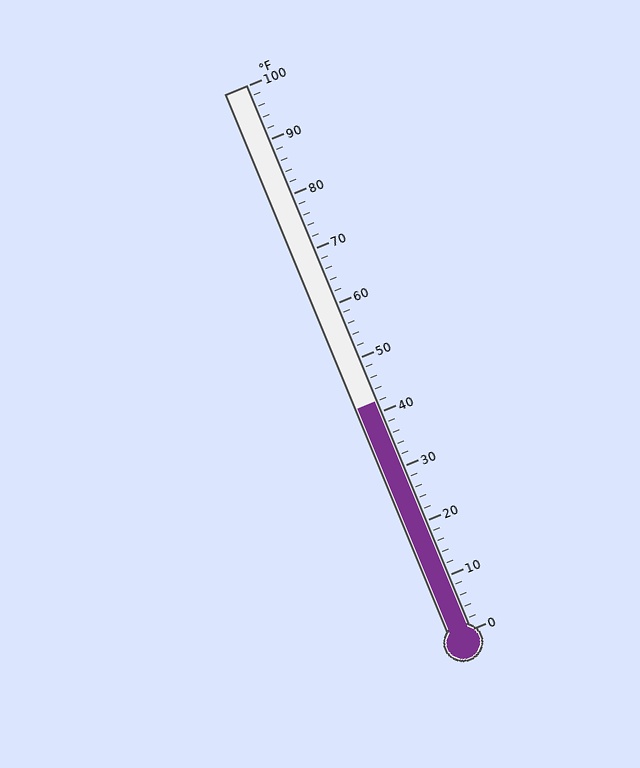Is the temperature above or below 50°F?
The temperature is below 50°F.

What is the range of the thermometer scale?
The thermometer scale ranges from 0°F to 100°F.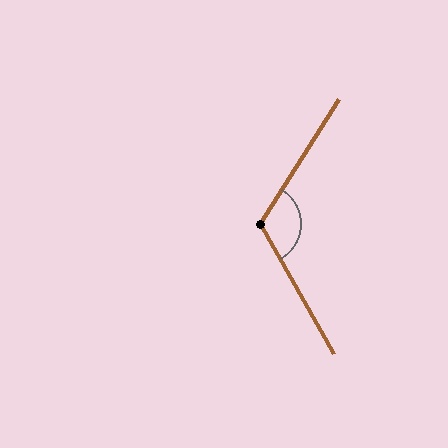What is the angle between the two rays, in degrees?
Approximately 119 degrees.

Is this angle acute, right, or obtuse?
It is obtuse.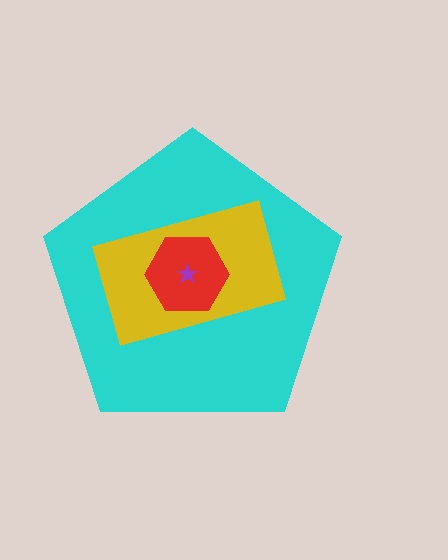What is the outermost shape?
The cyan pentagon.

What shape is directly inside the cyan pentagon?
The yellow rectangle.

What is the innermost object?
The purple star.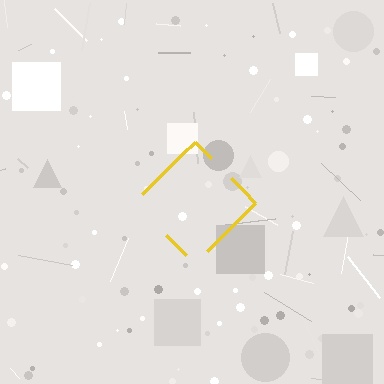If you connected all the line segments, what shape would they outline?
They would outline a diamond.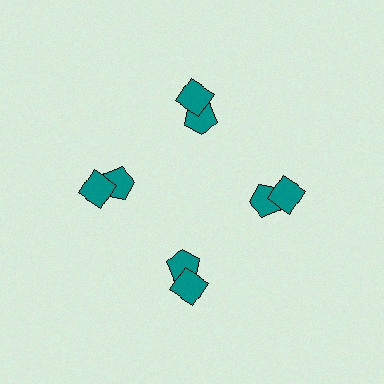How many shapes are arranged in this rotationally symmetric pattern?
There are 8 shapes, arranged in 4 groups of 2.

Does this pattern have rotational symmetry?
Yes, this pattern has 4-fold rotational symmetry. It looks the same after rotating 90 degrees around the center.